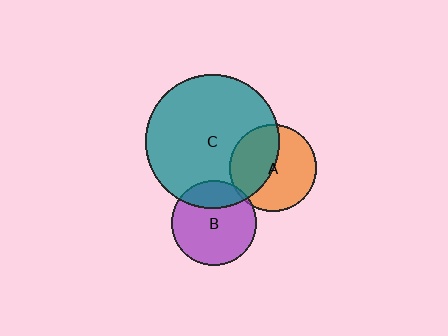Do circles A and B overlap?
Yes.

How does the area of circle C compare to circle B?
Approximately 2.5 times.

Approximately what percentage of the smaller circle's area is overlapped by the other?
Approximately 5%.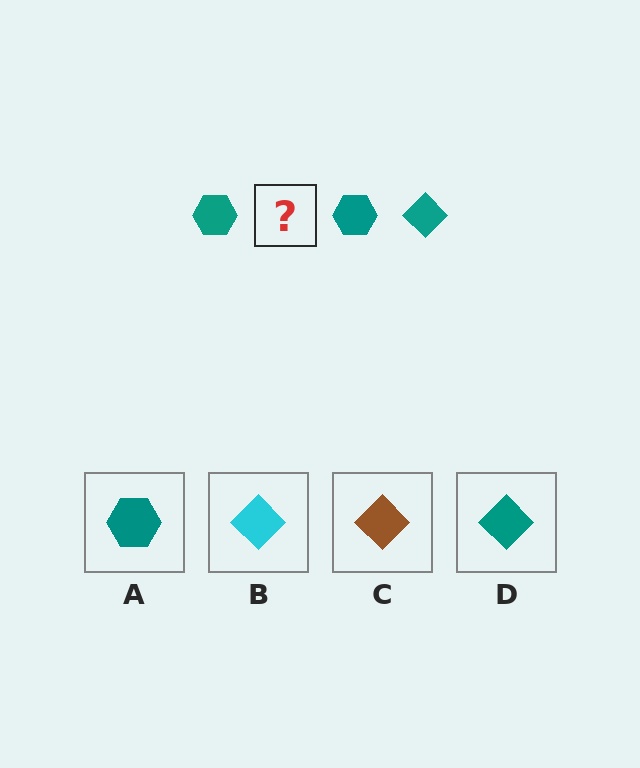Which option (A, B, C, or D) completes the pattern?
D.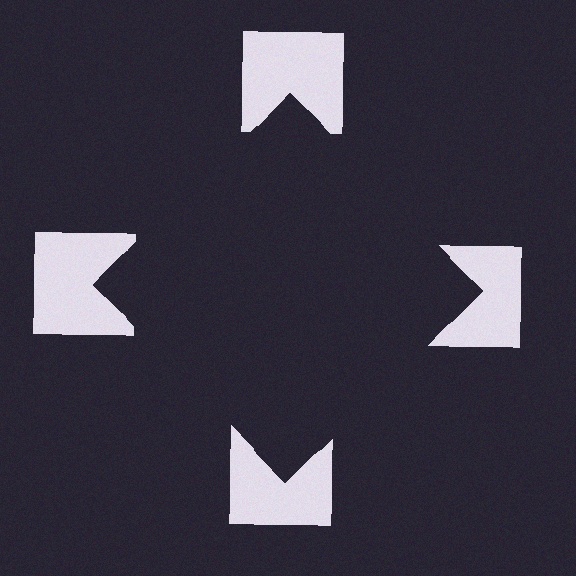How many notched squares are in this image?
There are 4 — one at each vertex of the illusory square.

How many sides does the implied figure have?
4 sides.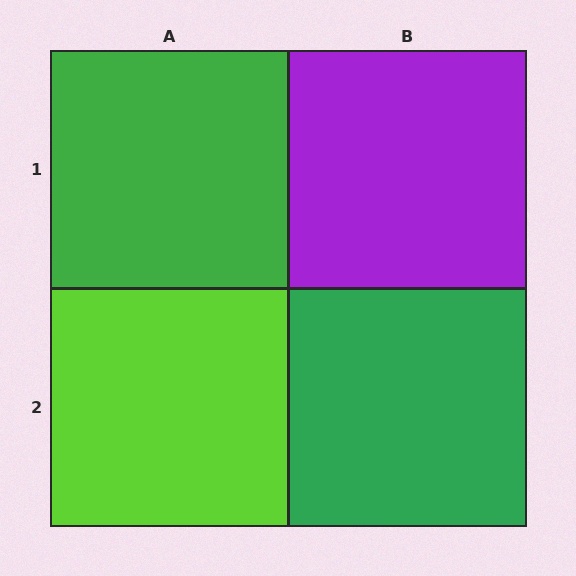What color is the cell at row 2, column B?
Green.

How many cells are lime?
1 cell is lime.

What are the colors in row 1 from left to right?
Green, purple.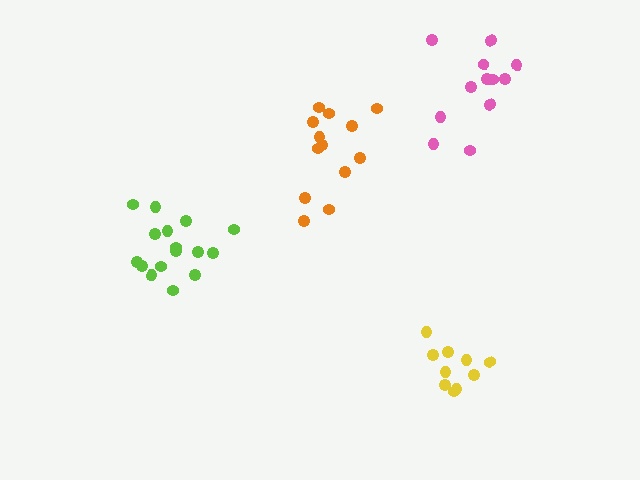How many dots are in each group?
Group 1: 12 dots, Group 2: 10 dots, Group 3: 16 dots, Group 4: 13 dots (51 total).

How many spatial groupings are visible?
There are 4 spatial groupings.